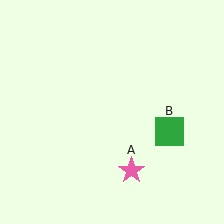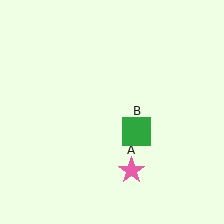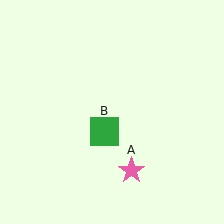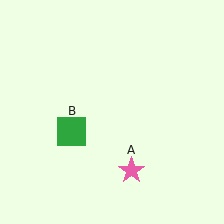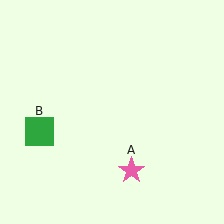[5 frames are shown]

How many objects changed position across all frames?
1 object changed position: green square (object B).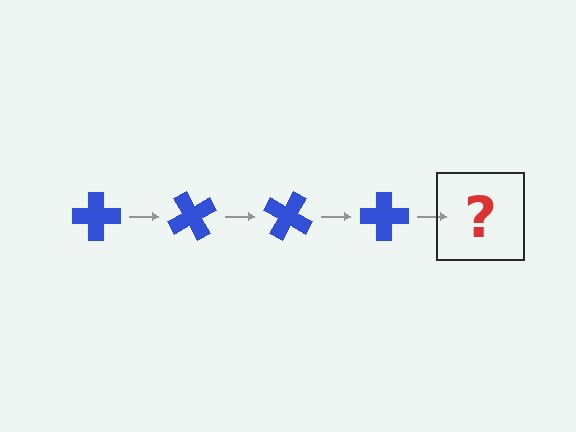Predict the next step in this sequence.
The next step is a blue cross rotated 240 degrees.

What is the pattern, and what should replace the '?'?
The pattern is that the cross rotates 60 degrees each step. The '?' should be a blue cross rotated 240 degrees.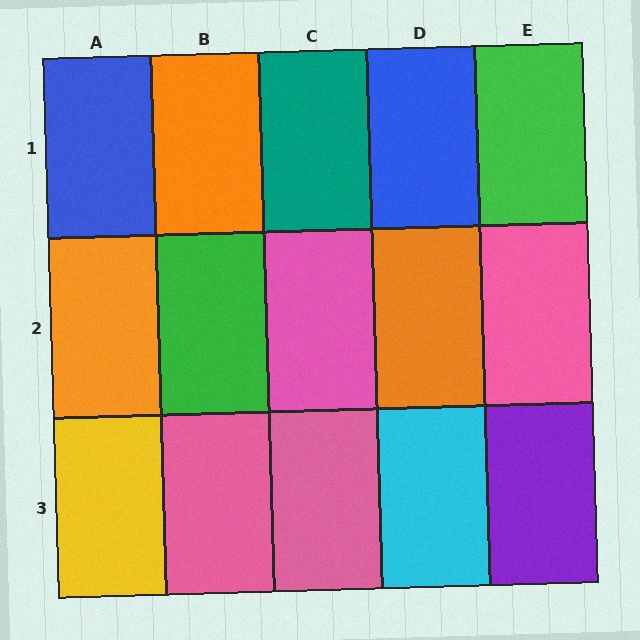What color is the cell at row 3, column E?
Purple.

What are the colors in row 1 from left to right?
Blue, orange, teal, blue, green.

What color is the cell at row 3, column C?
Pink.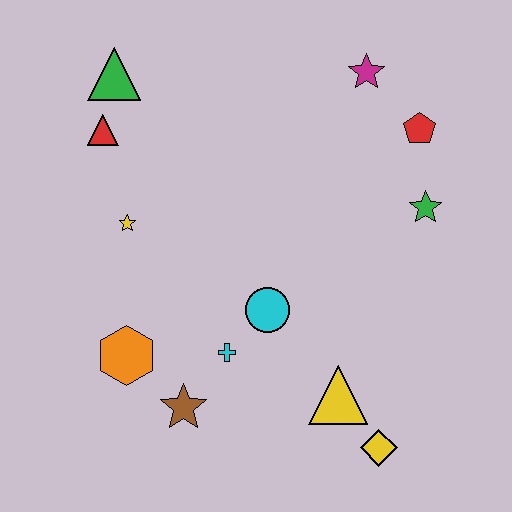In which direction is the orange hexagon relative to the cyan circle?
The orange hexagon is to the left of the cyan circle.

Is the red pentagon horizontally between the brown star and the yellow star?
No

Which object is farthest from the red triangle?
The yellow diamond is farthest from the red triangle.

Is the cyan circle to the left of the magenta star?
Yes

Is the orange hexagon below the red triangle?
Yes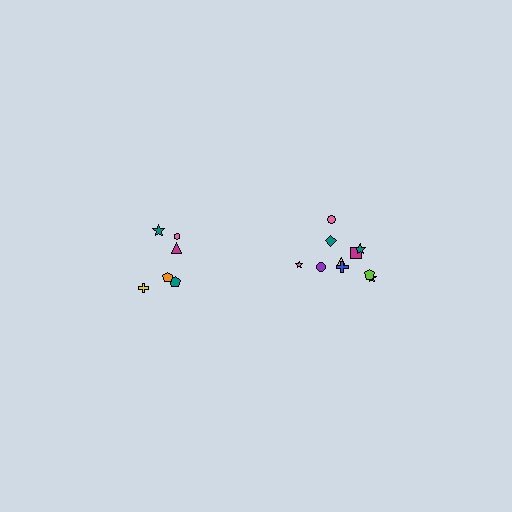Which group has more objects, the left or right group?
The right group.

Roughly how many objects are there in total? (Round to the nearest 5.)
Roughly 15 objects in total.